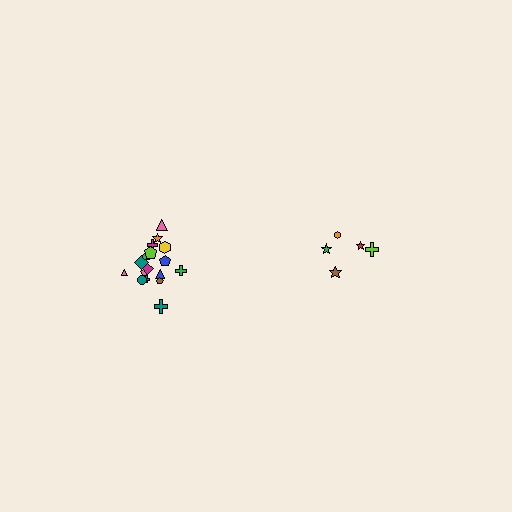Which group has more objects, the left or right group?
The left group.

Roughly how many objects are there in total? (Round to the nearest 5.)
Roughly 25 objects in total.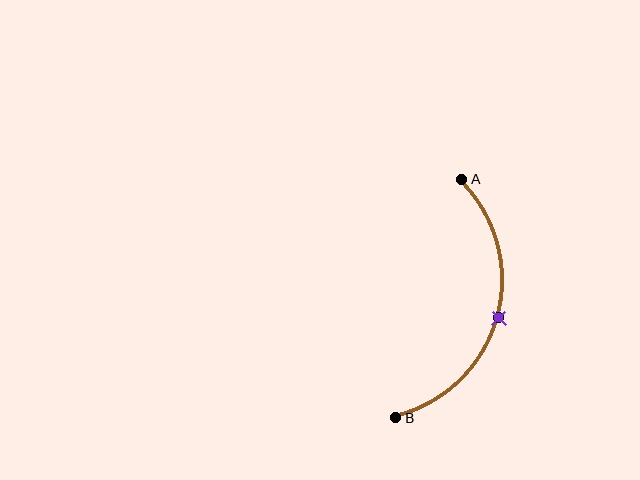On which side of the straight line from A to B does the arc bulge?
The arc bulges to the right of the straight line connecting A and B.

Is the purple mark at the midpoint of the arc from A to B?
Yes. The purple mark lies on the arc at equal arc-length from both A and B — it is the arc midpoint.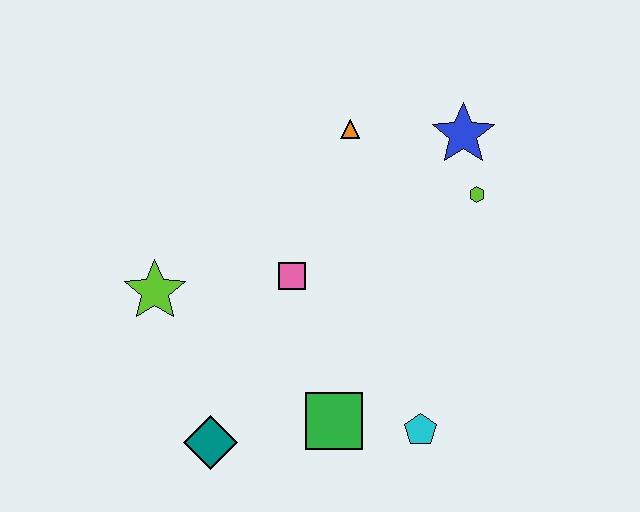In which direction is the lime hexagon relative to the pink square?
The lime hexagon is to the right of the pink square.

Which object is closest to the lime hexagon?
The blue star is closest to the lime hexagon.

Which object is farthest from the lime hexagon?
The teal diamond is farthest from the lime hexagon.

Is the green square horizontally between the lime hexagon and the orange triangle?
No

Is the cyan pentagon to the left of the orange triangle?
No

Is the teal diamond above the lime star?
No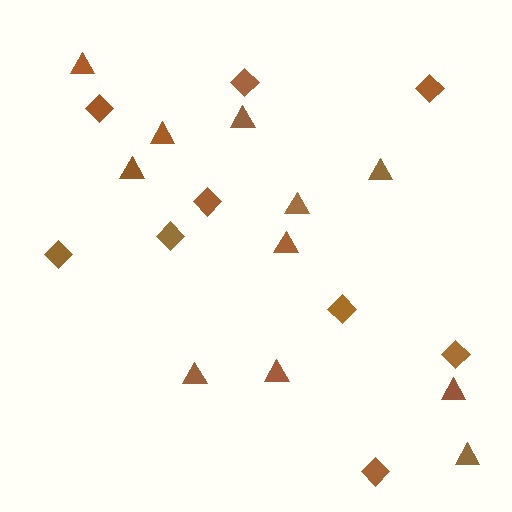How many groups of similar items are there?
There are 2 groups: one group of triangles (11) and one group of diamonds (9).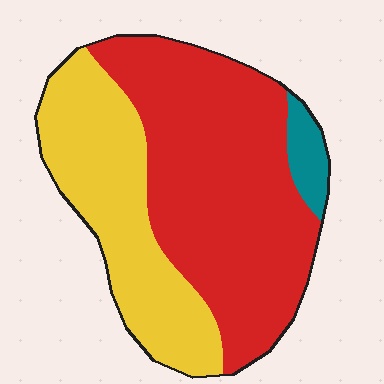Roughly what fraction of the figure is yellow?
Yellow takes up about three eighths (3/8) of the figure.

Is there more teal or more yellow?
Yellow.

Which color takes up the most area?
Red, at roughly 60%.